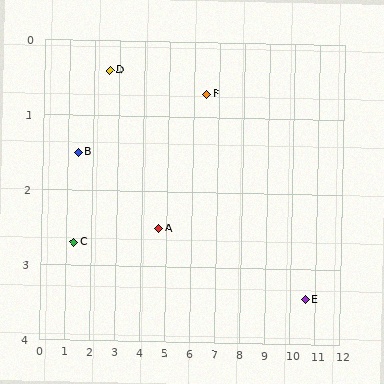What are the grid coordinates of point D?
Point D is at approximately (2.6, 0.4).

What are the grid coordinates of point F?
Point F is at approximately (6.5, 0.7).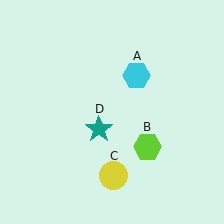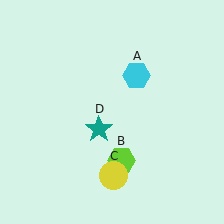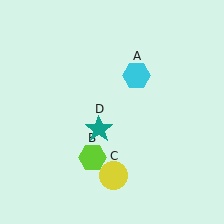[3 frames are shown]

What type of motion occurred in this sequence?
The lime hexagon (object B) rotated clockwise around the center of the scene.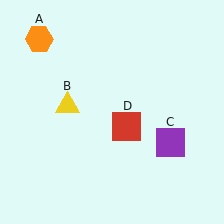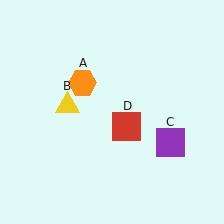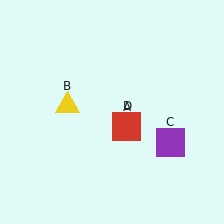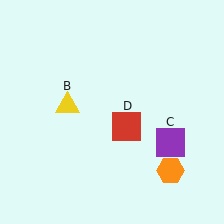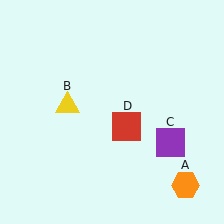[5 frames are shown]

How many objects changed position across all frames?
1 object changed position: orange hexagon (object A).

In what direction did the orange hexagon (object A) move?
The orange hexagon (object A) moved down and to the right.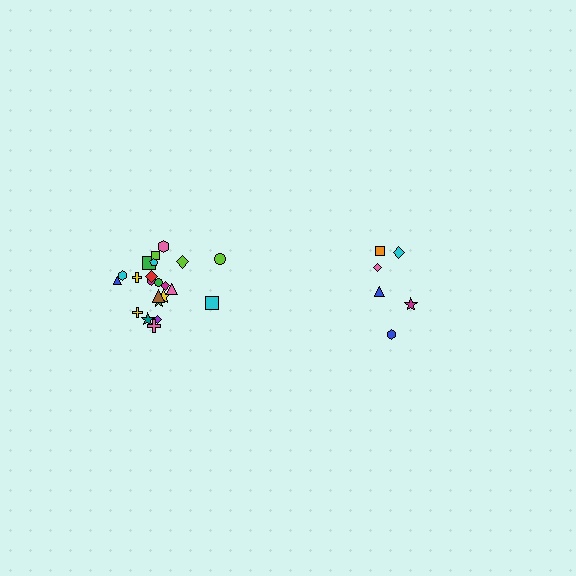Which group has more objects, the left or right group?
The left group.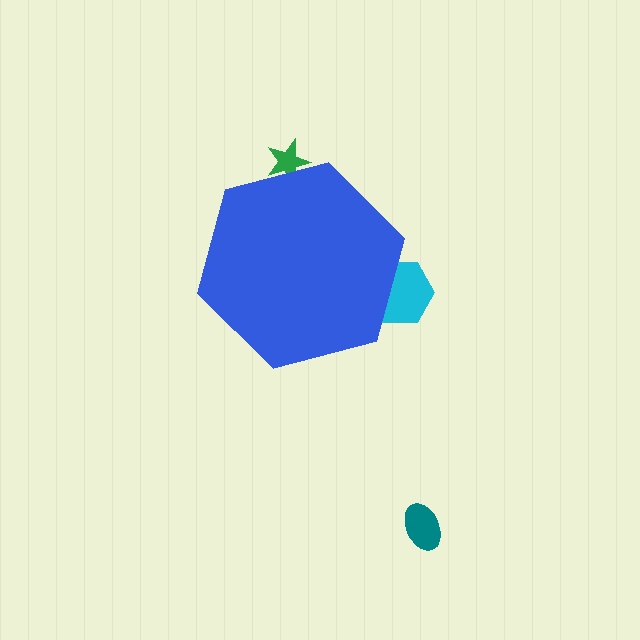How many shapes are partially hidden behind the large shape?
2 shapes are partially hidden.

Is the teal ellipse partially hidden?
No, the teal ellipse is fully visible.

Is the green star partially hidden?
Yes, the green star is partially hidden behind the blue hexagon.